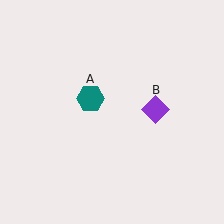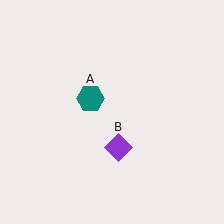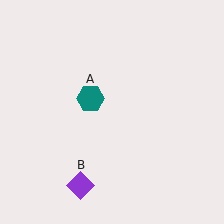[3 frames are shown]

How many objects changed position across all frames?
1 object changed position: purple diamond (object B).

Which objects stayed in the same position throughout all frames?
Teal hexagon (object A) remained stationary.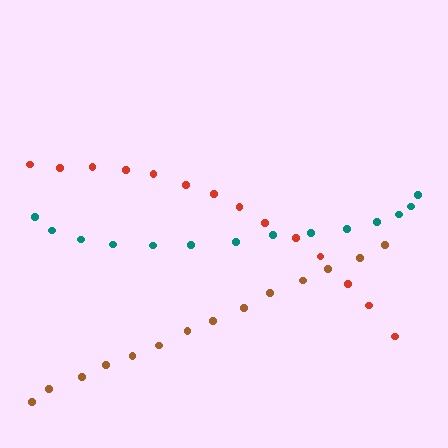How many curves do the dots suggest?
There are 3 distinct paths.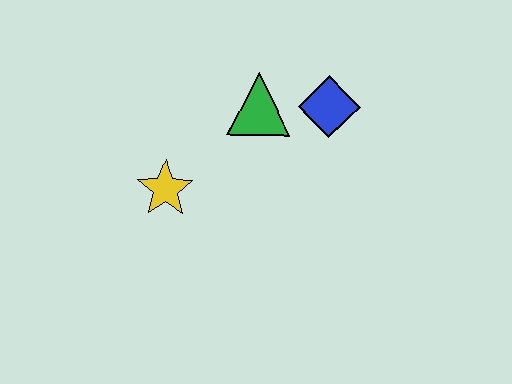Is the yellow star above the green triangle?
No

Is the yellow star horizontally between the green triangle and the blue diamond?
No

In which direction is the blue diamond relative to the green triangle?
The blue diamond is to the right of the green triangle.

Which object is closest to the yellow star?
The green triangle is closest to the yellow star.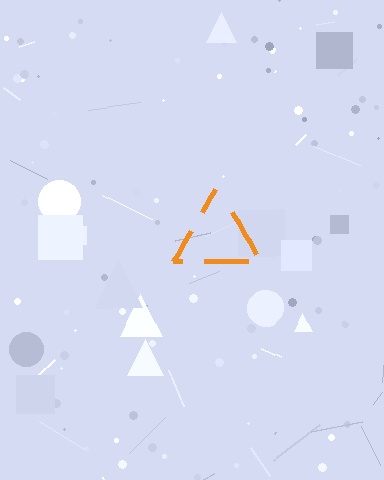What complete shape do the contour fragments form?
The contour fragments form a triangle.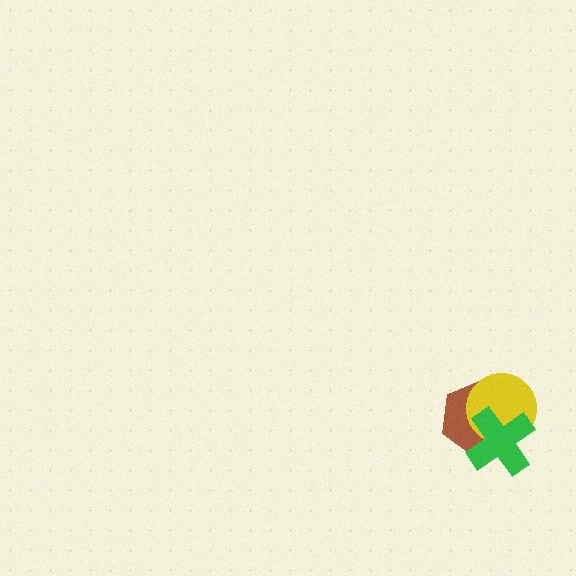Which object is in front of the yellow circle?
The green cross is in front of the yellow circle.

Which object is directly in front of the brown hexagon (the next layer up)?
The yellow circle is directly in front of the brown hexagon.